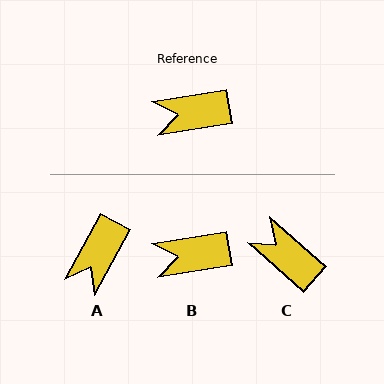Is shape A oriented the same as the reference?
No, it is off by about 52 degrees.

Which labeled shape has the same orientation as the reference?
B.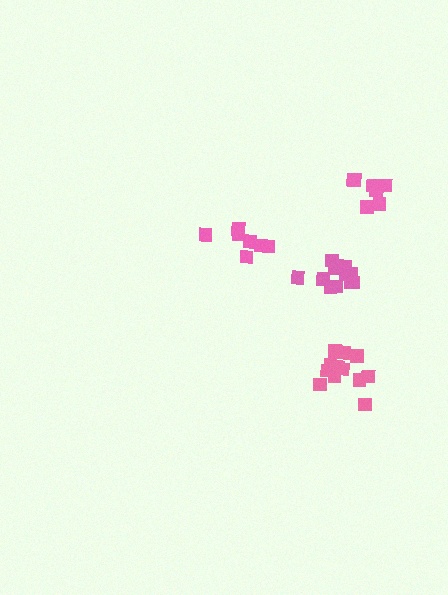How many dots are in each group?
Group 1: 7 dots, Group 2: 11 dots, Group 3: 8 dots, Group 4: 12 dots (38 total).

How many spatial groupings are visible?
There are 4 spatial groupings.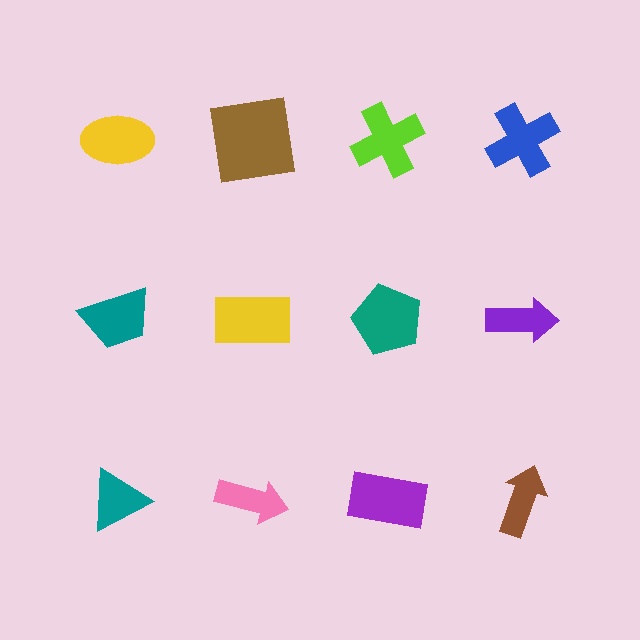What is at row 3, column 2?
A pink arrow.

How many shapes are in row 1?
4 shapes.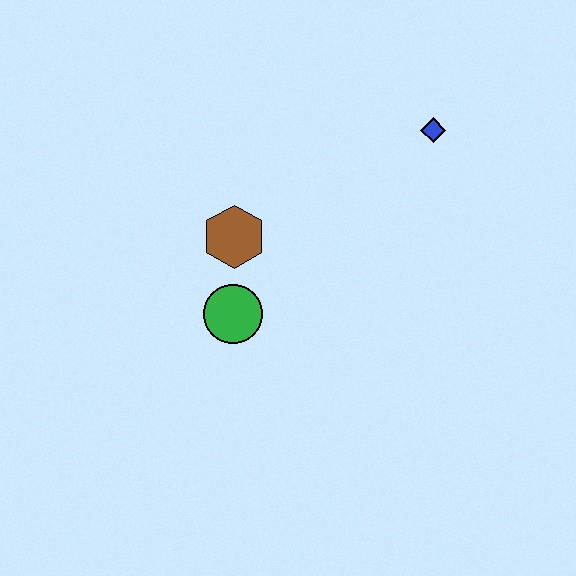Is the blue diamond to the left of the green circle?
No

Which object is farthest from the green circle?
The blue diamond is farthest from the green circle.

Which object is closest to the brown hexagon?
The green circle is closest to the brown hexagon.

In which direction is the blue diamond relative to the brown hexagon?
The blue diamond is to the right of the brown hexagon.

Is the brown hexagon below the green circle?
No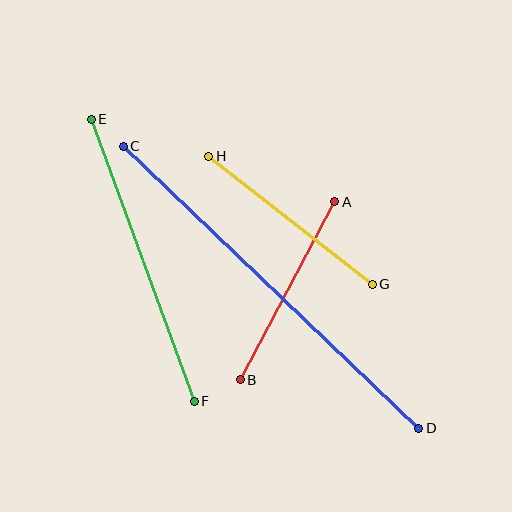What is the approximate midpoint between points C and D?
The midpoint is at approximately (271, 287) pixels.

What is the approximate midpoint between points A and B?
The midpoint is at approximately (288, 291) pixels.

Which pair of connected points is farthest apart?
Points C and D are farthest apart.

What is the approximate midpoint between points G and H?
The midpoint is at approximately (291, 220) pixels.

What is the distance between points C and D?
The distance is approximately 409 pixels.